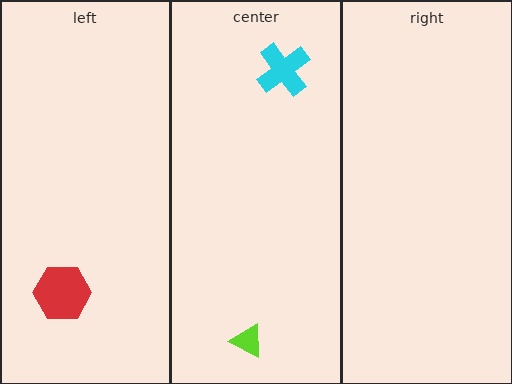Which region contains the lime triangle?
The center region.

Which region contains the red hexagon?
The left region.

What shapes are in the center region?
The lime triangle, the cyan cross.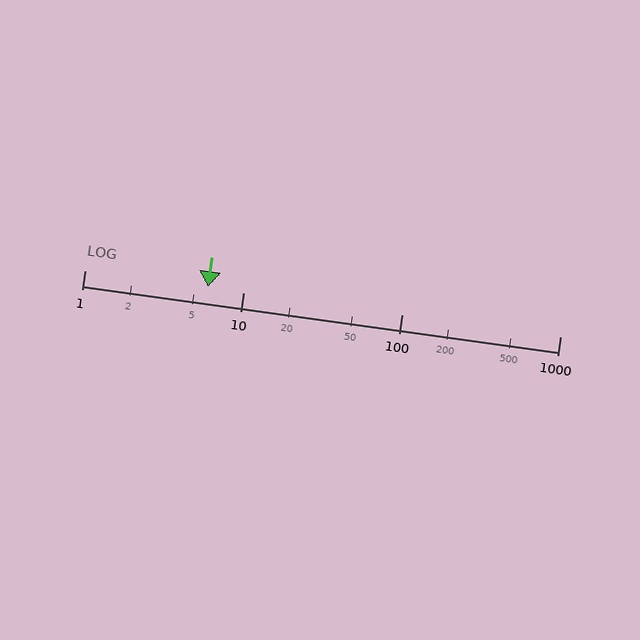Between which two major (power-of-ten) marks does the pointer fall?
The pointer is between 1 and 10.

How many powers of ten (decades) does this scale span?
The scale spans 3 decades, from 1 to 1000.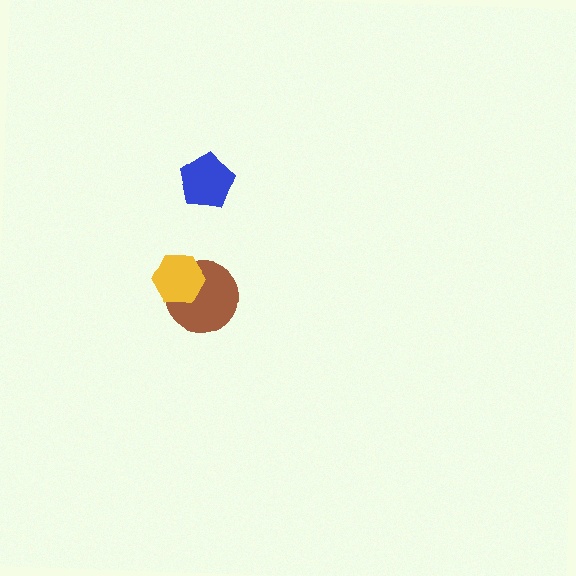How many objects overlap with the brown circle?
1 object overlaps with the brown circle.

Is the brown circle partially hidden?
Yes, it is partially covered by another shape.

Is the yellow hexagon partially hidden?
No, no other shape covers it.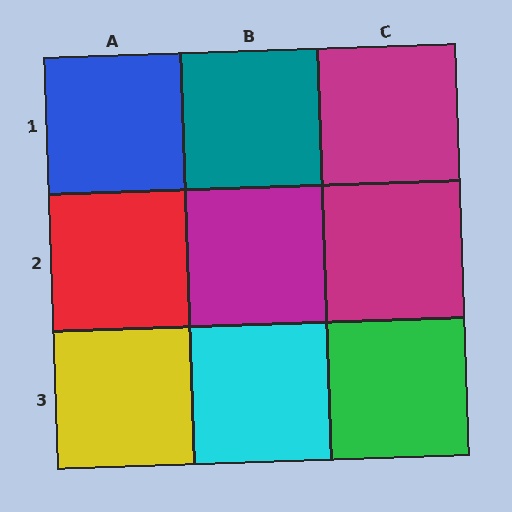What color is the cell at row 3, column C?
Green.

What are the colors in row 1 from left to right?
Blue, teal, magenta.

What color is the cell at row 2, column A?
Red.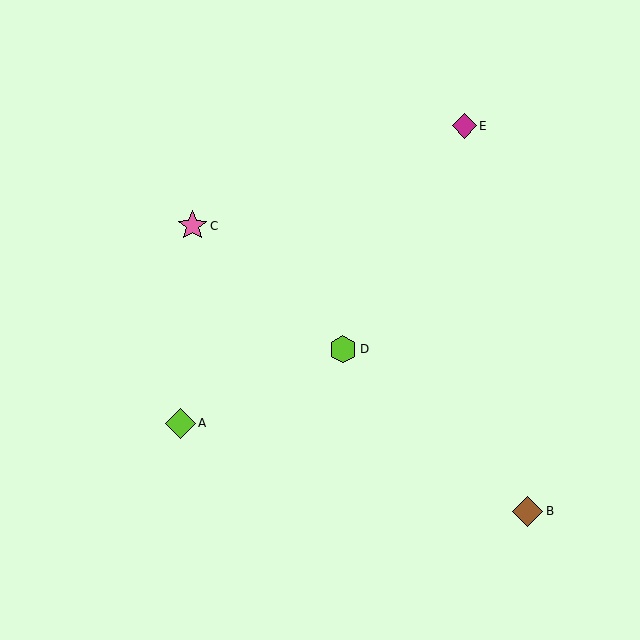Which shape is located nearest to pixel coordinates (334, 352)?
The lime hexagon (labeled D) at (343, 349) is nearest to that location.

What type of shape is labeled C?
Shape C is a pink star.